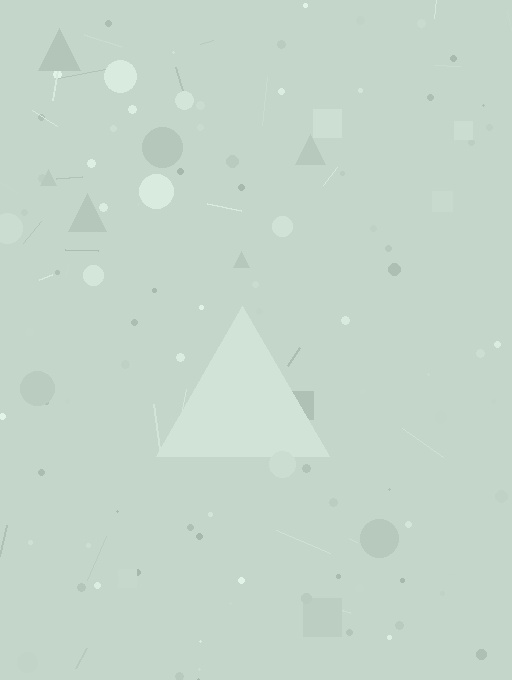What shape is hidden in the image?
A triangle is hidden in the image.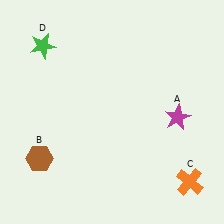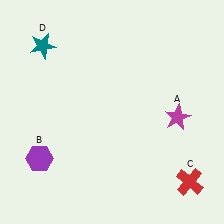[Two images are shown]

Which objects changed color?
B changed from brown to purple. C changed from orange to red. D changed from green to teal.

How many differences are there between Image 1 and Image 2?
There are 3 differences between the two images.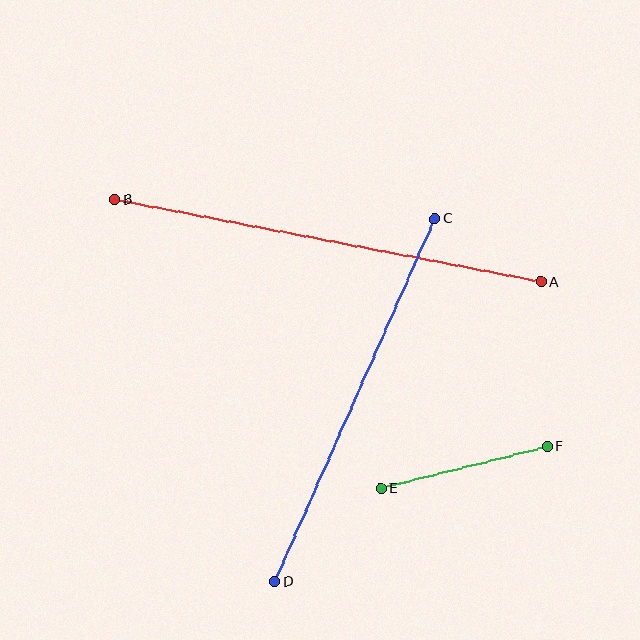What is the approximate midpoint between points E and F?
The midpoint is at approximately (464, 468) pixels.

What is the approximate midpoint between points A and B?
The midpoint is at approximately (328, 241) pixels.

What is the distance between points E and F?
The distance is approximately 172 pixels.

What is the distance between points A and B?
The distance is approximately 434 pixels.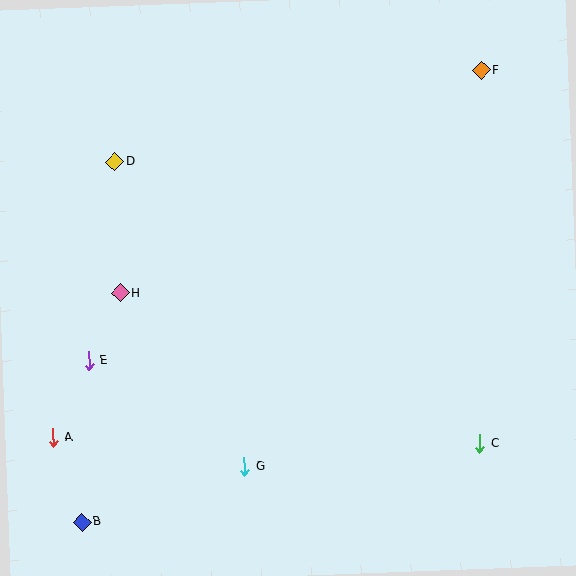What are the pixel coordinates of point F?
Point F is at (481, 70).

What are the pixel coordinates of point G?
Point G is at (245, 466).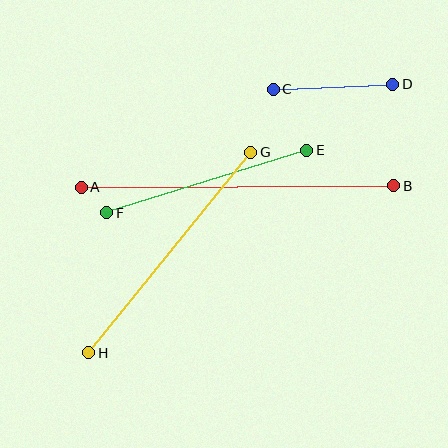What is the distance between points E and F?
The distance is approximately 209 pixels.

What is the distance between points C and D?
The distance is approximately 120 pixels.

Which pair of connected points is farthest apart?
Points A and B are farthest apart.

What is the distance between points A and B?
The distance is approximately 312 pixels.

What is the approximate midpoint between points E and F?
The midpoint is at approximately (207, 181) pixels.